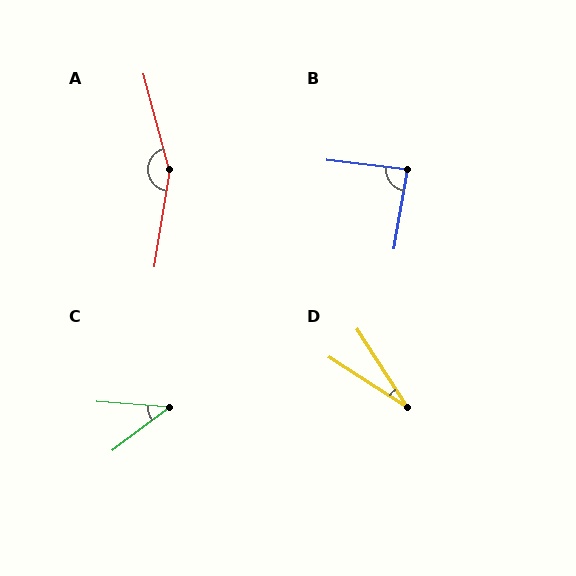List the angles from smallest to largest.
D (25°), C (42°), B (87°), A (156°).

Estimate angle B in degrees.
Approximately 87 degrees.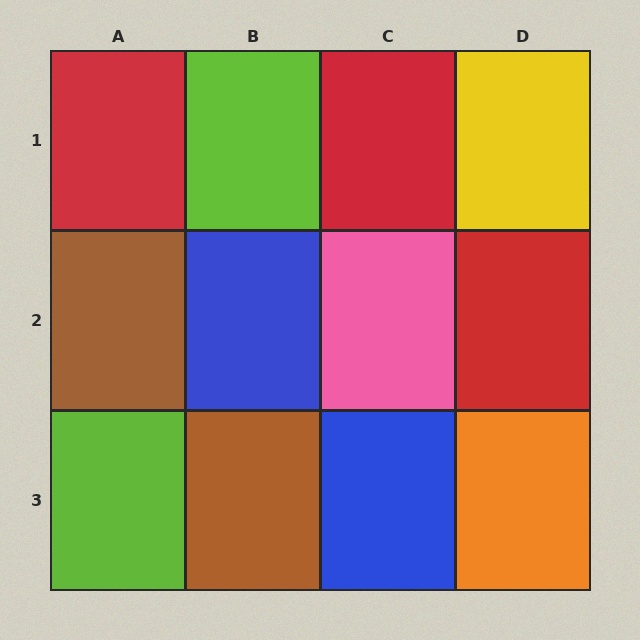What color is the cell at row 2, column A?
Brown.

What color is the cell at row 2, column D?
Red.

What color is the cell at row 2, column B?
Blue.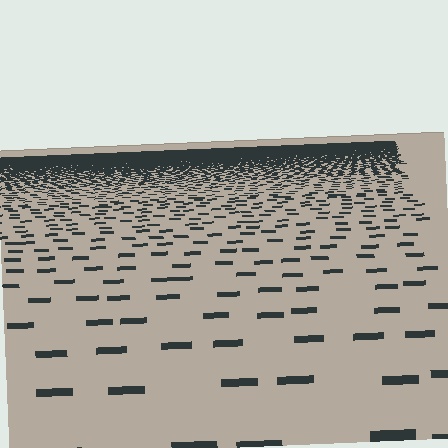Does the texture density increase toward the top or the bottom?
Density increases toward the top.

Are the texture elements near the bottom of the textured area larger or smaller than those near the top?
Larger. Near the bottom, elements are closer to the viewer and appear at a bigger on-screen size.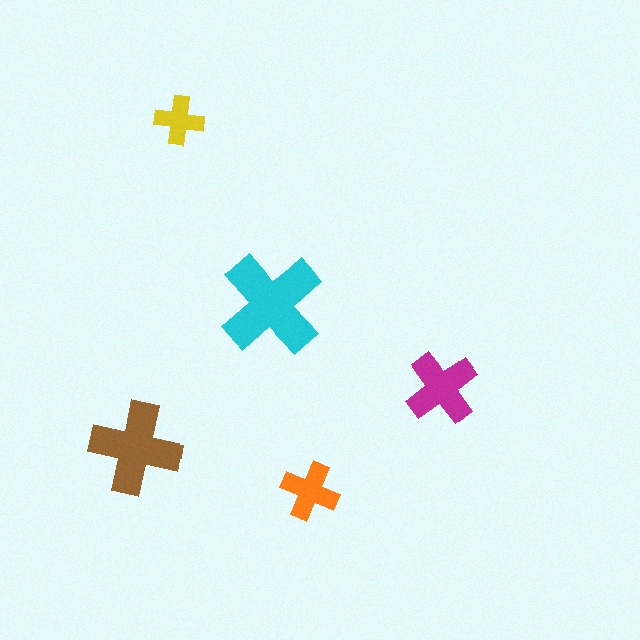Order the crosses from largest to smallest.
the cyan one, the brown one, the magenta one, the orange one, the yellow one.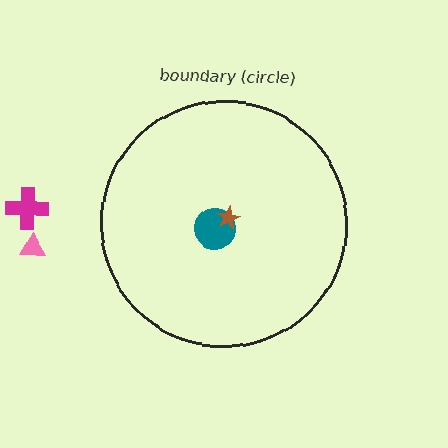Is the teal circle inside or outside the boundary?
Inside.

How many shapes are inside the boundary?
2 inside, 2 outside.